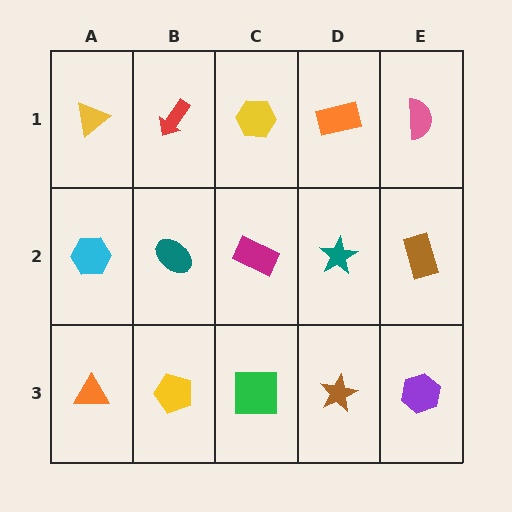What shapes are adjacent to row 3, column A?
A cyan hexagon (row 2, column A), a yellow pentagon (row 3, column B).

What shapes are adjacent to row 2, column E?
A pink semicircle (row 1, column E), a purple hexagon (row 3, column E), a teal star (row 2, column D).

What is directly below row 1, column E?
A brown rectangle.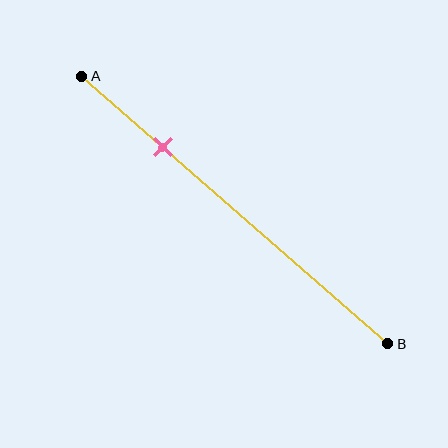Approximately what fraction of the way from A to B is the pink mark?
The pink mark is approximately 25% of the way from A to B.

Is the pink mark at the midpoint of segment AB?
No, the mark is at about 25% from A, not at the 50% midpoint.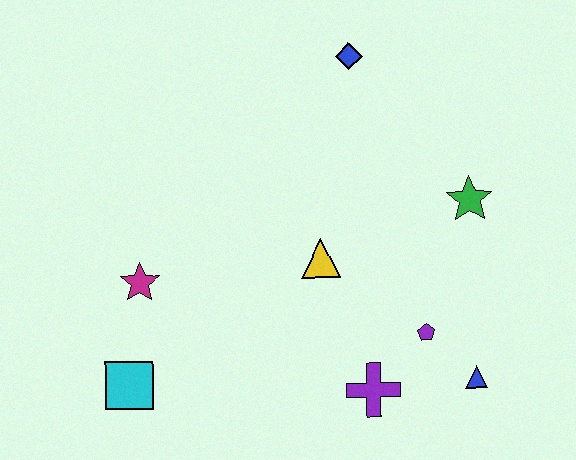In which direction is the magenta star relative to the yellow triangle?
The magenta star is to the left of the yellow triangle.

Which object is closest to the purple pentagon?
The blue triangle is closest to the purple pentagon.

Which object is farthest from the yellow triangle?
The cyan square is farthest from the yellow triangle.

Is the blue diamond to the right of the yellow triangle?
Yes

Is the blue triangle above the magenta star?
No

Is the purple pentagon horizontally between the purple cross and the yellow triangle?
No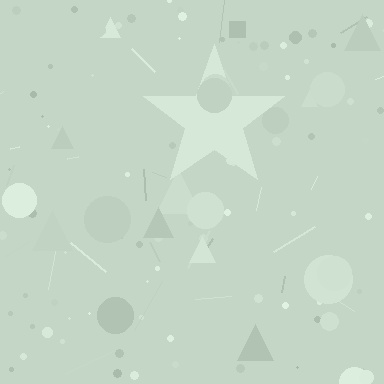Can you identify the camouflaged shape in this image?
The camouflaged shape is a star.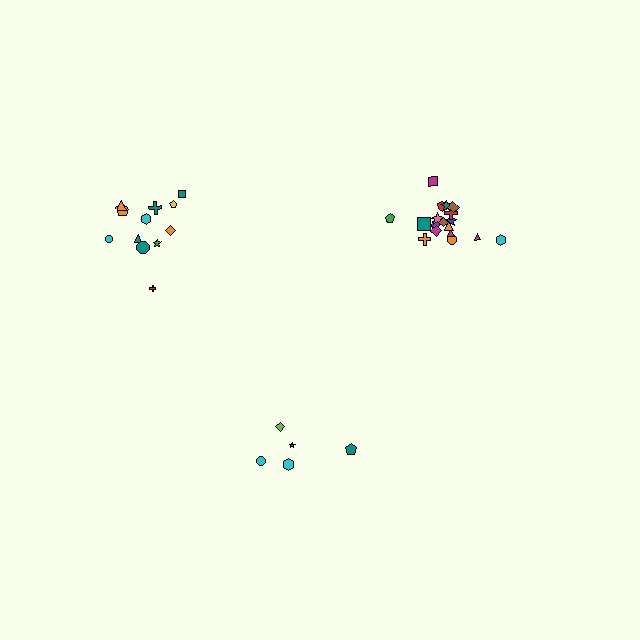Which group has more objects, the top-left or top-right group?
The top-right group.